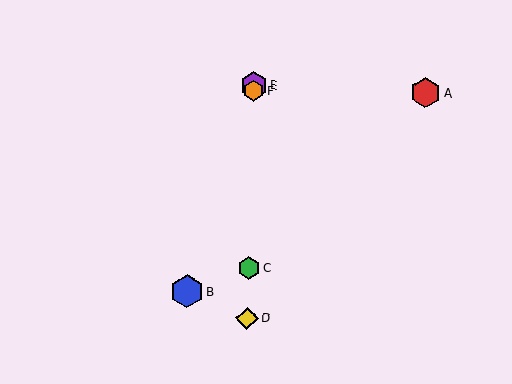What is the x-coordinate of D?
Object D is at x≈247.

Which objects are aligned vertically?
Objects C, D, E, F are aligned vertically.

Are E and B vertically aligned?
No, E is at x≈254 and B is at x≈187.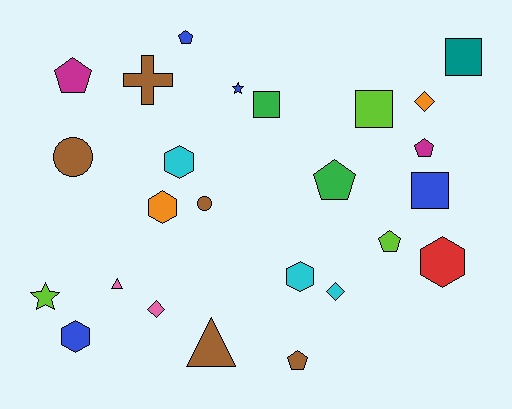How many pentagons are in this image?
There are 6 pentagons.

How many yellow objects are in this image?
There are no yellow objects.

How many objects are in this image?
There are 25 objects.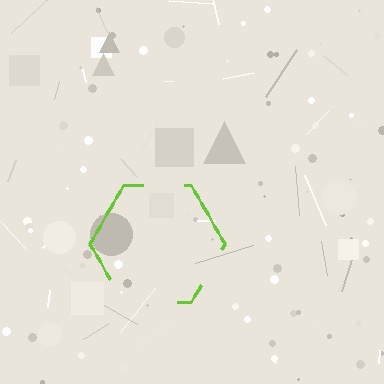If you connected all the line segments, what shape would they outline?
They would outline a hexagon.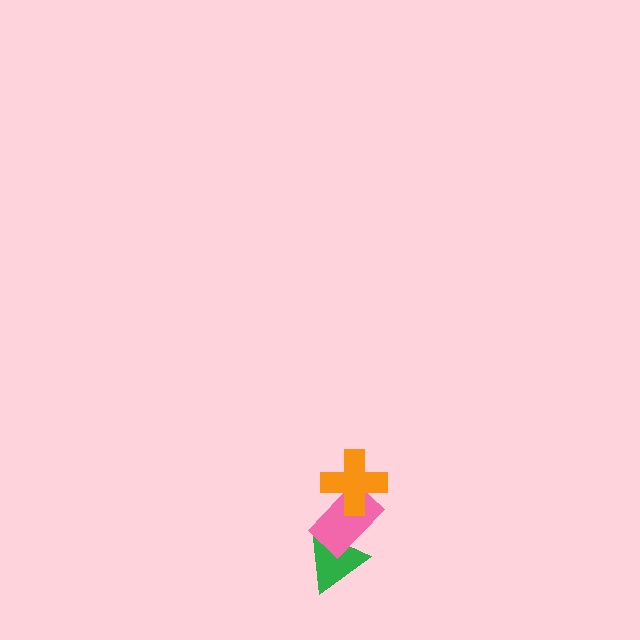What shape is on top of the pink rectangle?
The orange cross is on top of the pink rectangle.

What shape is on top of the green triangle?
The pink rectangle is on top of the green triangle.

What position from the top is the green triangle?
The green triangle is 3rd from the top.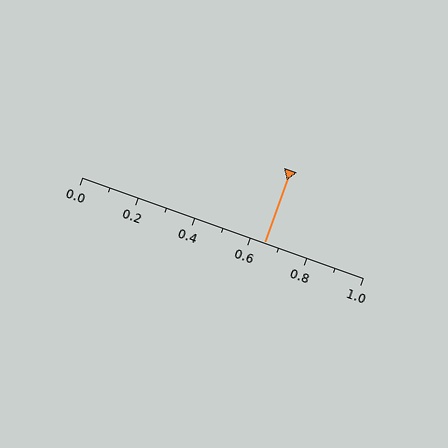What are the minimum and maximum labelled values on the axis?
The axis runs from 0.0 to 1.0.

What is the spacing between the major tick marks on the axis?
The major ticks are spaced 0.2 apart.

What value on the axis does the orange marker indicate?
The marker indicates approximately 0.65.